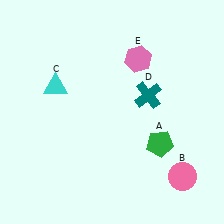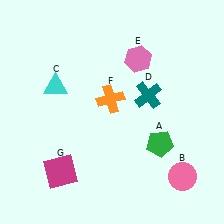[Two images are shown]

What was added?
An orange cross (F), a magenta square (G) were added in Image 2.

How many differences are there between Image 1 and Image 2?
There are 2 differences between the two images.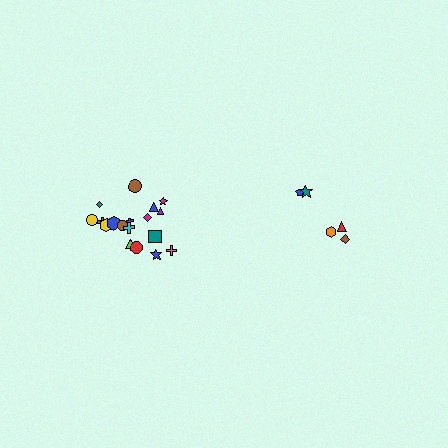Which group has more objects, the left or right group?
The left group.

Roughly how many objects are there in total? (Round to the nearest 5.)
Roughly 25 objects in total.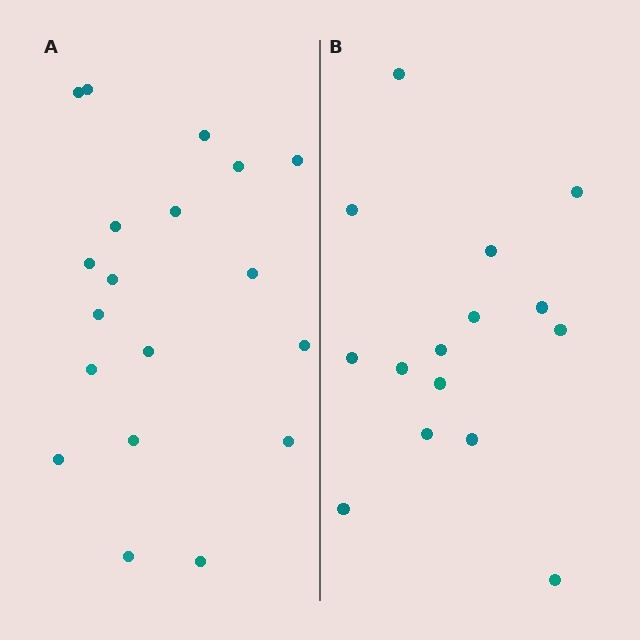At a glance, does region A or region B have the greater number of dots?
Region A (the left region) has more dots.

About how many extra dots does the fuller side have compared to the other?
Region A has about 4 more dots than region B.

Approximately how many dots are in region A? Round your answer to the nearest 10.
About 20 dots. (The exact count is 19, which rounds to 20.)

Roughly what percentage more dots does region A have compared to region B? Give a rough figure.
About 25% more.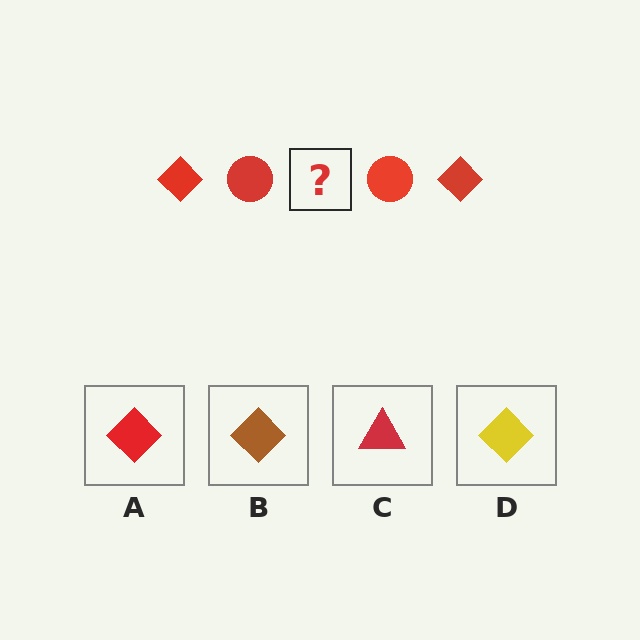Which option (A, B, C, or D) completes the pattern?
A.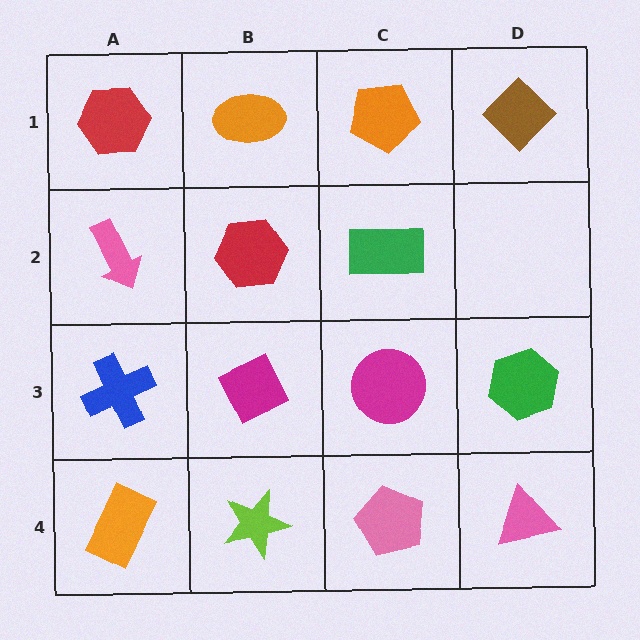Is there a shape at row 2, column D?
No, that cell is empty.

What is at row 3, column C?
A magenta circle.